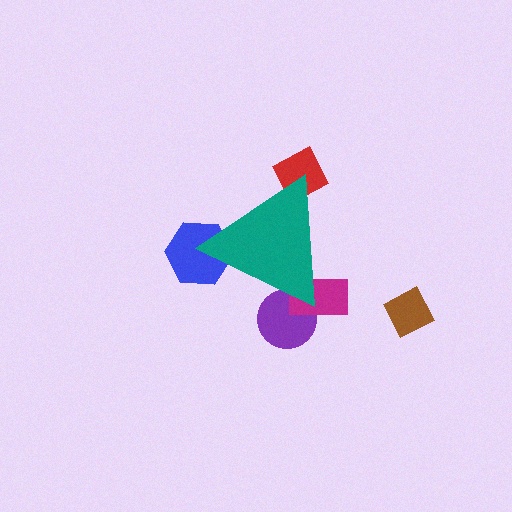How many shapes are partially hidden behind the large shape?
4 shapes are partially hidden.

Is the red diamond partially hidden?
Yes, the red diamond is partially hidden behind the teal triangle.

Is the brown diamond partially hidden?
No, the brown diamond is fully visible.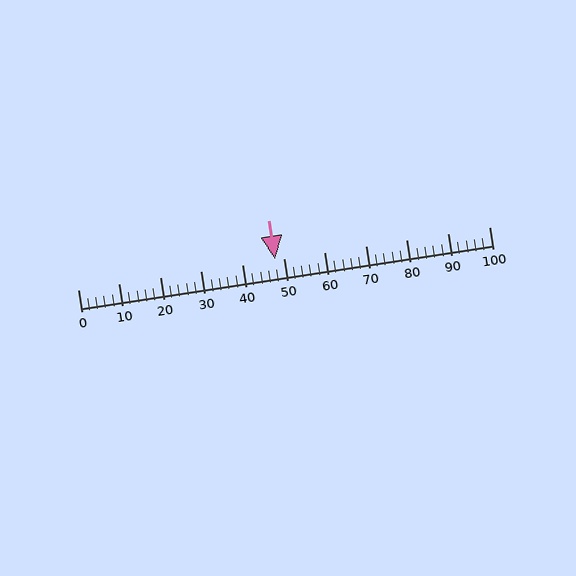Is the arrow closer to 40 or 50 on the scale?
The arrow is closer to 50.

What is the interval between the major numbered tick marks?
The major tick marks are spaced 10 units apart.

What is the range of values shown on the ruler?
The ruler shows values from 0 to 100.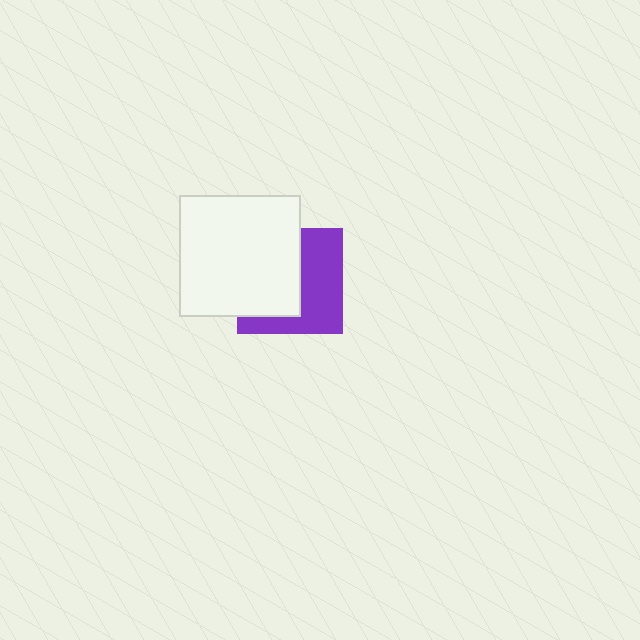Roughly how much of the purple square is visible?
About half of it is visible (roughly 49%).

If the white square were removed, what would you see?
You would see the complete purple square.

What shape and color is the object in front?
The object in front is a white square.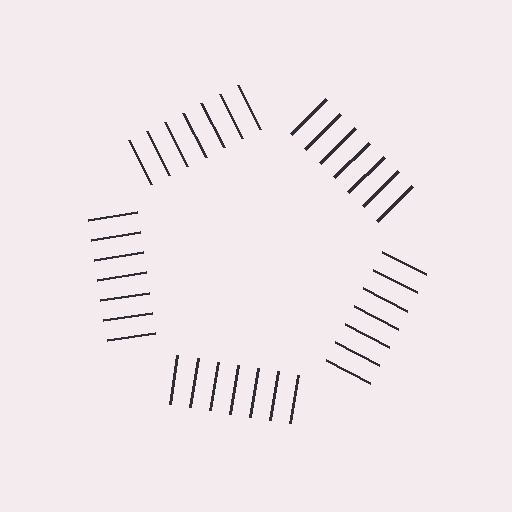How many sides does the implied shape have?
5 sides — the line-ends trace a pentagon.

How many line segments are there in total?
35 — 7 along each of the 5 edges.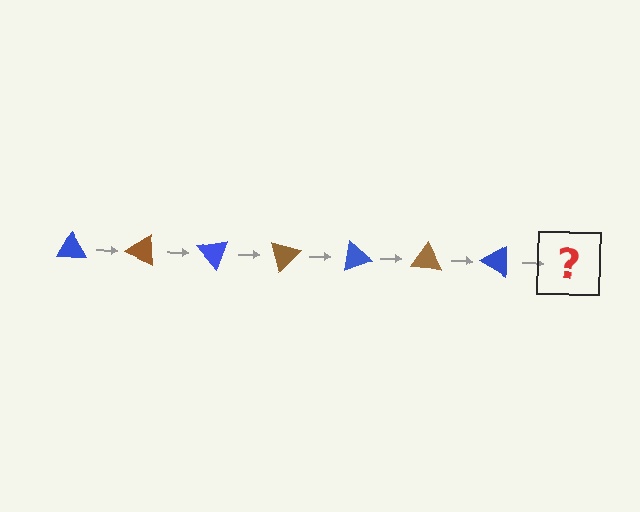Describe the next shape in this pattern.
It should be a brown triangle, rotated 175 degrees from the start.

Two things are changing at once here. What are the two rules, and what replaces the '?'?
The two rules are that it rotates 25 degrees each step and the color cycles through blue and brown. The '?' should be a brown triangle, rotated 175 degrees from the start.